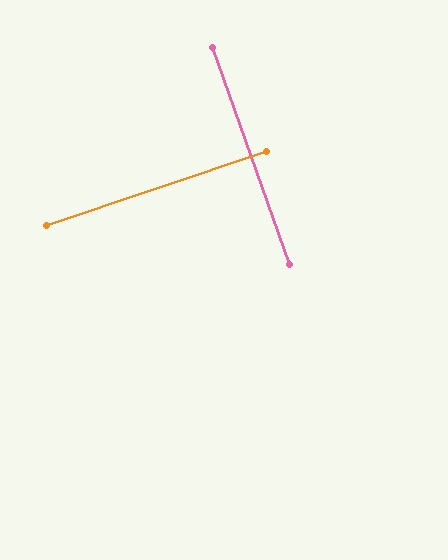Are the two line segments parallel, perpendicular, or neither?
Perpendicular — they meet at approximately 89°.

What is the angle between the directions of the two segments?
Approximately 89 degrees.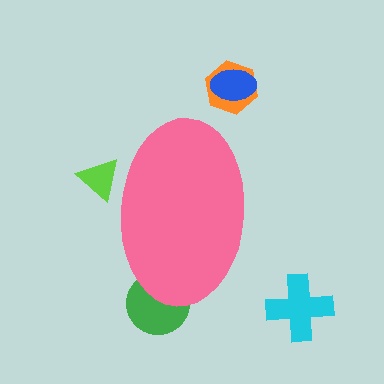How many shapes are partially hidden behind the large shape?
2 shapes are partially hidden.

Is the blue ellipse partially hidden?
No, the blue ellipse is fully visible.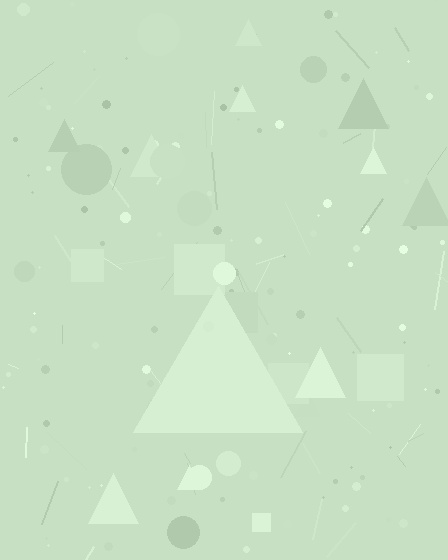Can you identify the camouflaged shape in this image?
The camouflaged shape is a triangle.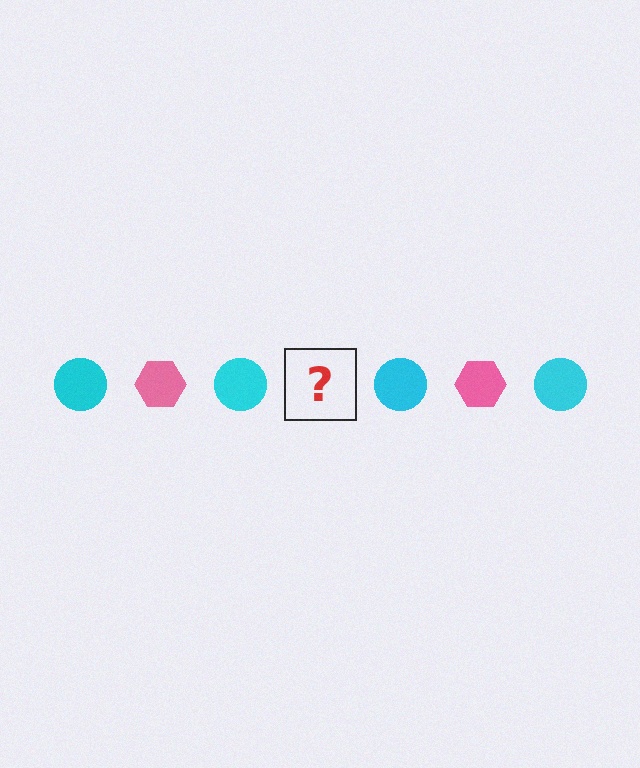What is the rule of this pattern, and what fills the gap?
The rule is that the pattern alternates between cyan circle and pink hexagon. The gap should be filled with a pink hexagon.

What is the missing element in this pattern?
The missing element is a pink hexagon.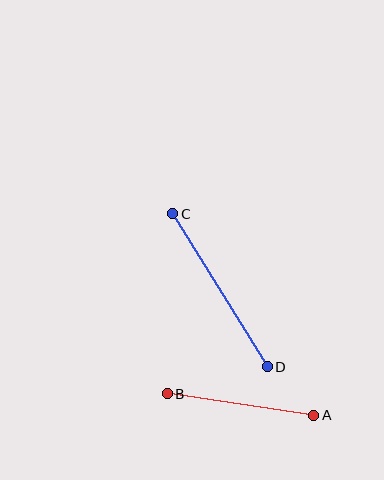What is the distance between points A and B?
The distance is approximately 148 pixels.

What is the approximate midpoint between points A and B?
The midpoint is at approximately (240, 404) pixels.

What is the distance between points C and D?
The distance is approximately 180 pixels.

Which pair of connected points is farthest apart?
Points C and D are farthest apart.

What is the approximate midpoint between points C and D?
The midpoint is at approximately (220, 290) pixels.